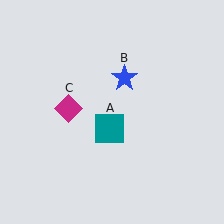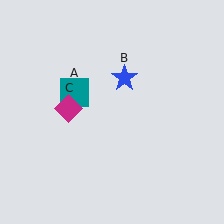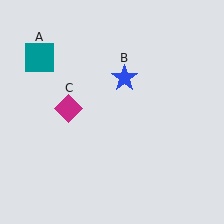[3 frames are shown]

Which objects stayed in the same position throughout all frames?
Blue star (object B) and magenta diamond (object C) remained stationary.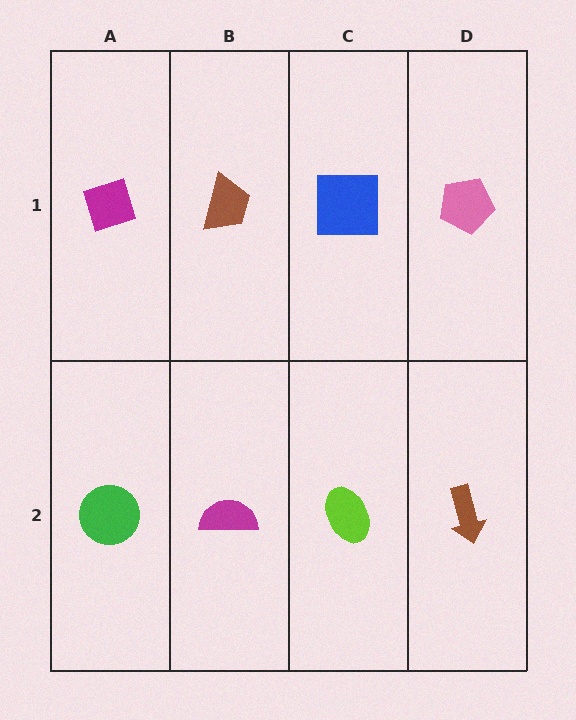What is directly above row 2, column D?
A pink pentagon.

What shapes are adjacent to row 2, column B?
A brown trapezoid (row 1, column B), a green circle (row 2, column A), a lime ellipse (row 2, column C).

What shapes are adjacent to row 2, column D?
A pink pentagon (row 1, column D), a lime ellipse (row 2, column C).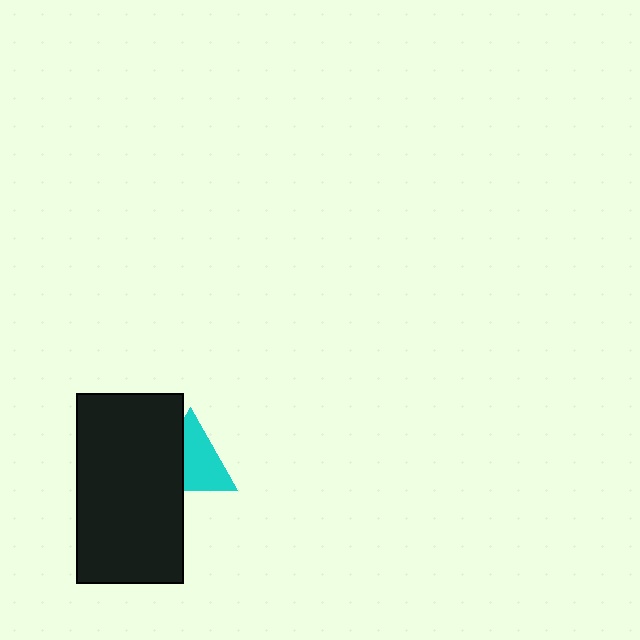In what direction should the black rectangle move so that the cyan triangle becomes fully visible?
The black rectangle should move left. That is the shortest direction to clear the overlap and leave the cyan triangle fully visible.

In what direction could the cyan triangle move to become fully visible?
The cyan triangle could move right. That would shift it out from behind the black rectangle entirely.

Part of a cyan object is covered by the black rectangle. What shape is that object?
It is a triangle.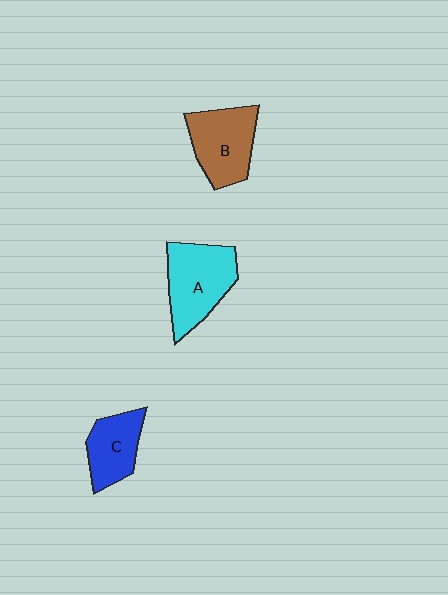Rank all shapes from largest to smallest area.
From largest to smallest: A (cyan), B (brown), C (blue).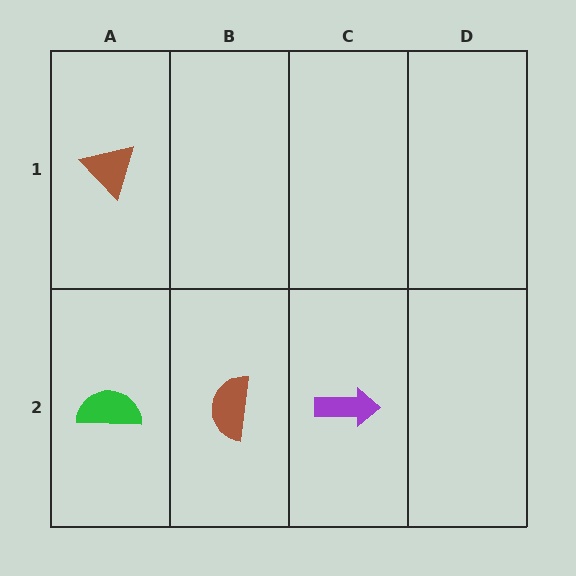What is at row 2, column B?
A brown semicircle.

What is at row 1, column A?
A brown triangle.